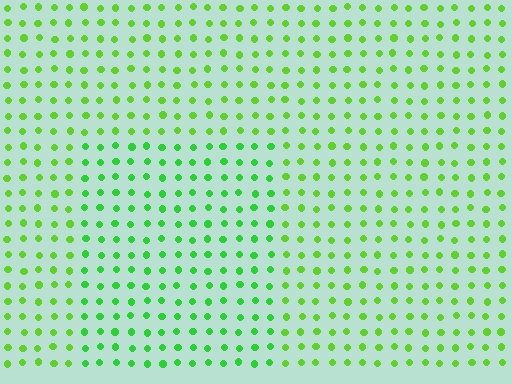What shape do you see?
I see a rectangle.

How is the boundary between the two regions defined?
The boundary is defined purely by a slight shift in hue (about 22 degrees). Spacing, size, and orientation are identical on both sides.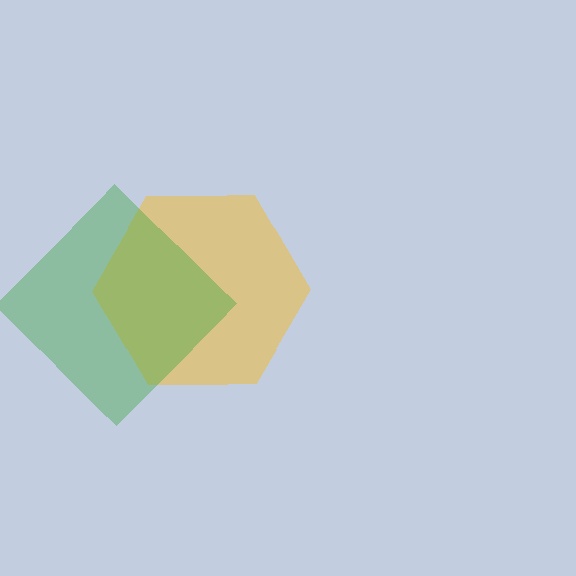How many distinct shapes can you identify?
There are 2 distinct shapes: a yellow hexagon, a green diamond.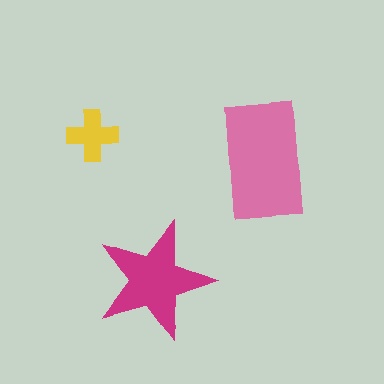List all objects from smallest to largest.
The yellow cross, the magenta star, the pink rectangle.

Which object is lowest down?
The magenta star is bottommost.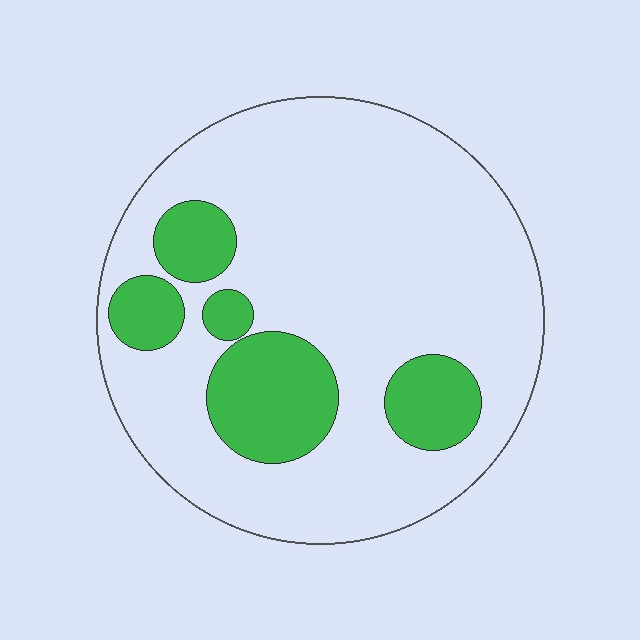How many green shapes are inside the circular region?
5.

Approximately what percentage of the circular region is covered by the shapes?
Approximately 20%.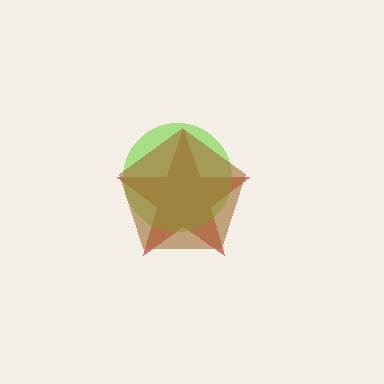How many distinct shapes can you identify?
There are 3 distinct shapes: a red star, a lime circle, a brown pentagon.